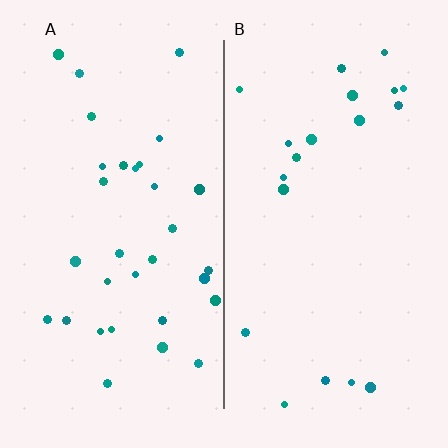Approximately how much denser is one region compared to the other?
Approximately 1.6× — region A over region B.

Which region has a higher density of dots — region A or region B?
A (the left).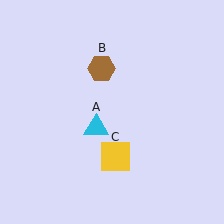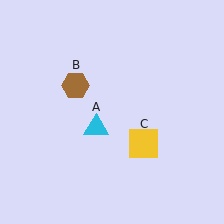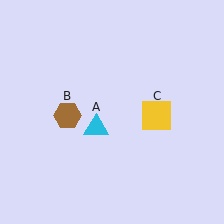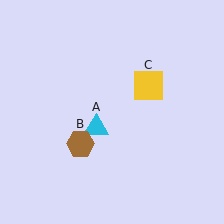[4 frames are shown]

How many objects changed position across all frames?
2 objects changed position: brown hexagon (object B), yellow square (object C).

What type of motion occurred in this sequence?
The brown hexagon (object B), yellow square (object C) rotated counterclockwise around the center of the scene.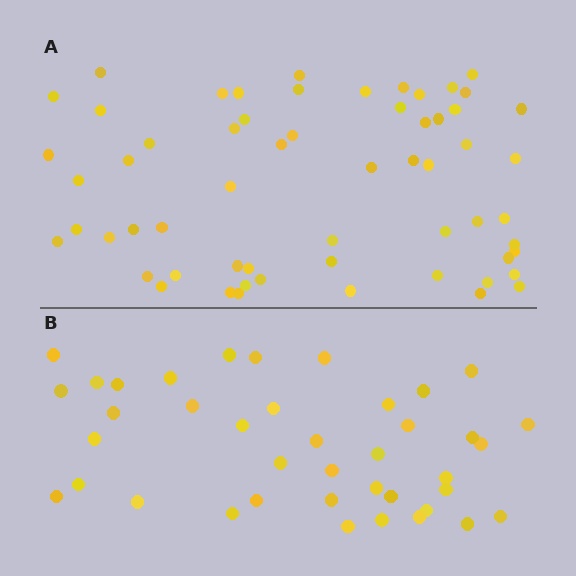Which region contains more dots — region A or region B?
Region A (the top region) has more dots.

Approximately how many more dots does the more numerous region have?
Region A has approximately 20 more dots than region B.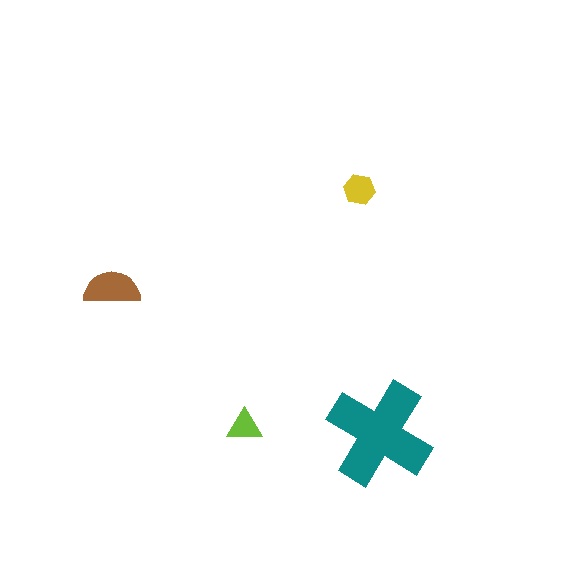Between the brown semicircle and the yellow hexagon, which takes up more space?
The brown semicircle.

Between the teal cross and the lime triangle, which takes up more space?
The teal cross.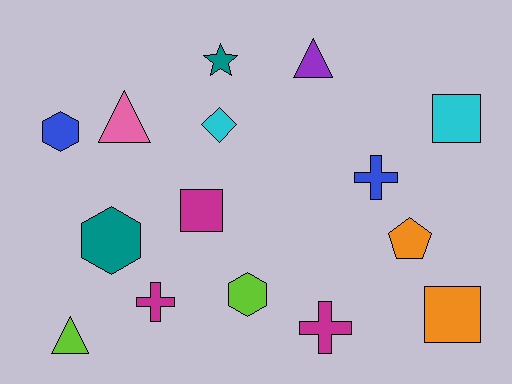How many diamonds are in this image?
There is 1 diamond.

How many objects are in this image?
There are 15 objects.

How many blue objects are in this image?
There are 2 blue objects.